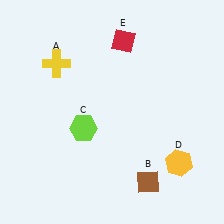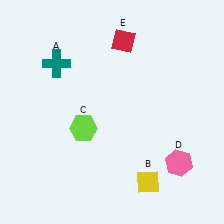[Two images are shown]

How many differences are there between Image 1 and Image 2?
There are 3 differences between the two images.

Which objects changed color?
A changed from yellow to teal. B changed from brown to yellow. D changed from yellow to pink.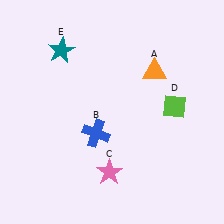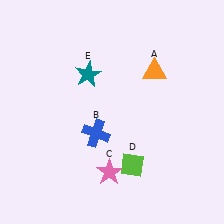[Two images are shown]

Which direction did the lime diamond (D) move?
The lime diamond (D) moved down.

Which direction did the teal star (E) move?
The teal star (E) moved right.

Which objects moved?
The objects that moved are: the lime diamond (D), the teal star (E).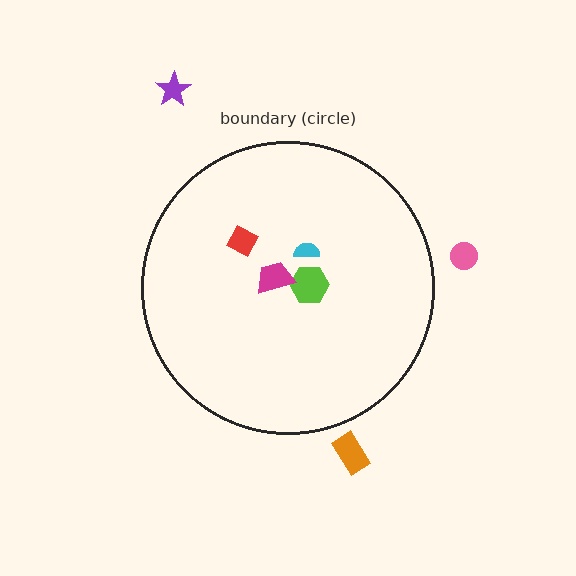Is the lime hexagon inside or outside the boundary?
Inside.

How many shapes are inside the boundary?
4 inside, 3 outside.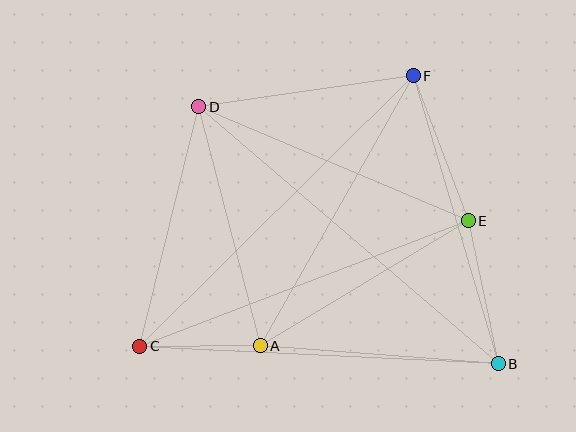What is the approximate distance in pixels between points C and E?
The distance between C and E is approximately 352 pixels.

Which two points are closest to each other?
Points A and C are closest to each other.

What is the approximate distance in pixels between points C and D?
The distance between C and D is approximately 247 pixels.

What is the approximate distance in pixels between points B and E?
The distance between B and E is approximately 146 pixels.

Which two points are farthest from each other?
Points B and D are farthest from each other.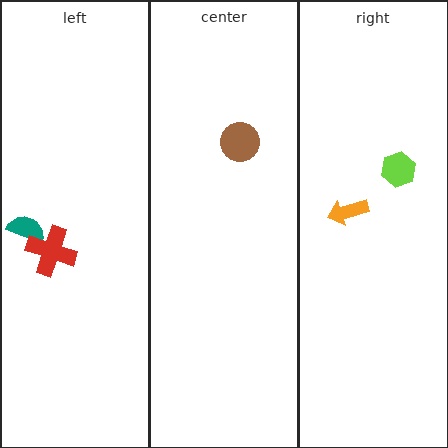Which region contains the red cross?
The left region.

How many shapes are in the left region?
2.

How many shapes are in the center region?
1.